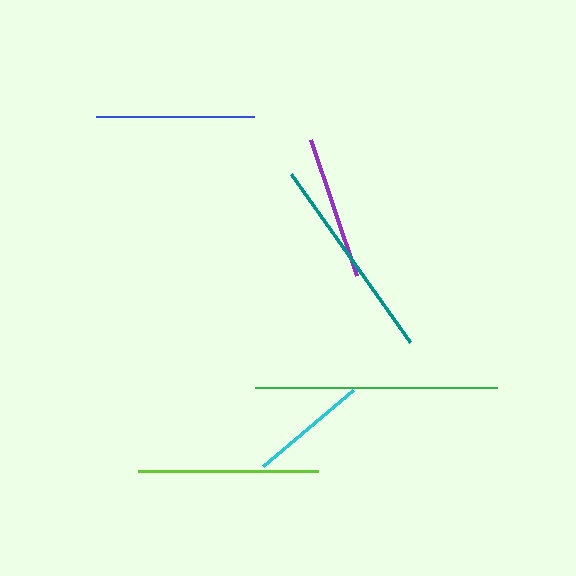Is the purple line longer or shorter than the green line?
The green line is longer than the purple line.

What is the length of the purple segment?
The purple segment is approximately 143 pixels long.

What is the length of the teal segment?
The teal segment is approximately 206 pixels long.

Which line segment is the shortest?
The cyan line is the shortest at approximately 118 pixels.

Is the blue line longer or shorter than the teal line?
The teal line is longer than the blue line.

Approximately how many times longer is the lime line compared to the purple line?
The lime line is approximately 1.3 times the length of the purple line.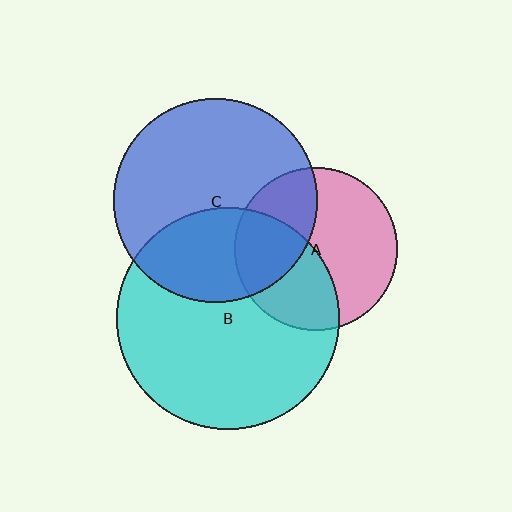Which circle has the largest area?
Circle B (cyan).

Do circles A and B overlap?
Yes.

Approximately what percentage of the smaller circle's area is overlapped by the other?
Approximately 40%.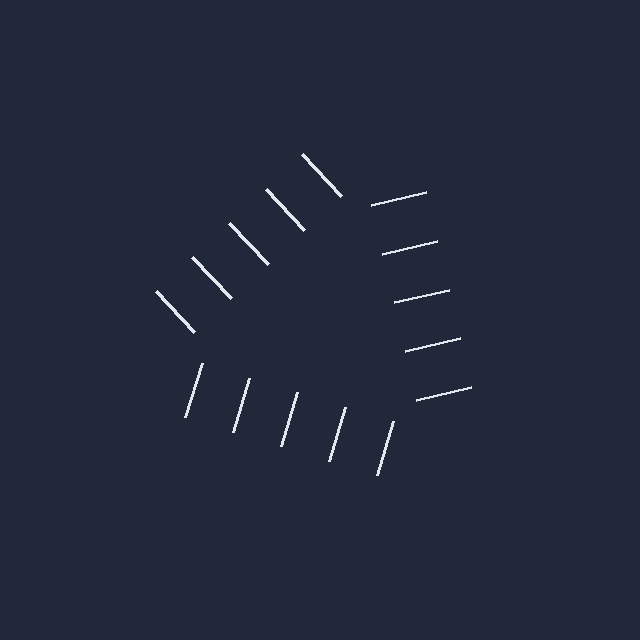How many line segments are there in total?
15 — 5 along each of the 3 edges.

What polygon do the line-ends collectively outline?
An illusory triangle — the line segments terminate on its edges but no continuous stroke is drawn.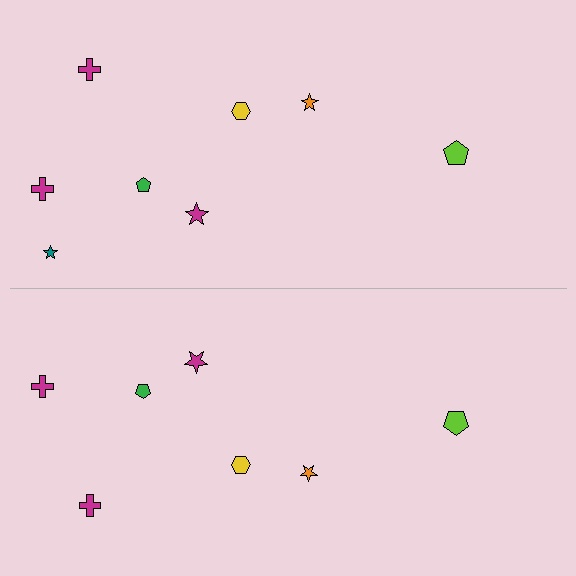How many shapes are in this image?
There are 15 shapes in this image.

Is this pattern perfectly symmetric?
No, the pattern is not perfectly symmetric. A teal star is missing from the bottom side.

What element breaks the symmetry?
A teal star is missing from the bottom side.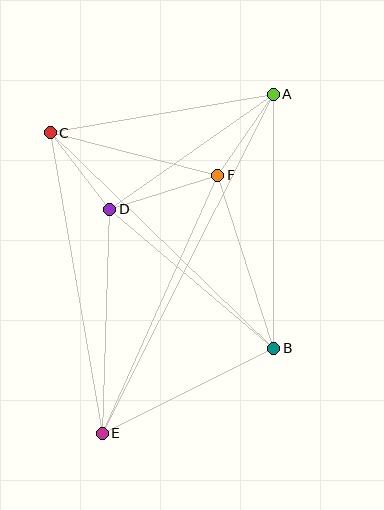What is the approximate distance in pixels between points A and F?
The distance between A and F is approximately 98 pixels.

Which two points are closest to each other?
Points C and D are closest to each other.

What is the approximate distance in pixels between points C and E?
The distance between C and E is approximately 305 pixels.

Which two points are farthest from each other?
Points A and E are farthest from each other.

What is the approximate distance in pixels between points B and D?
The distance between B and D is approximately 215 pixels.